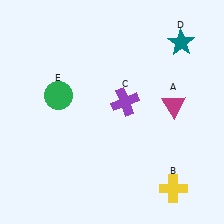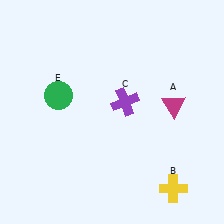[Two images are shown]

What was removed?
The teal star (D) was removed in Image 2.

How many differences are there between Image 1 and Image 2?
There is 1 difference between the two images.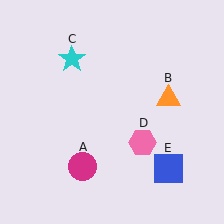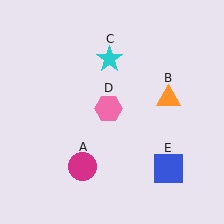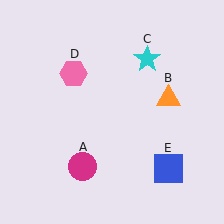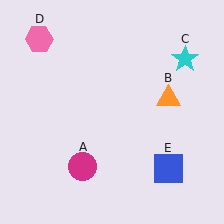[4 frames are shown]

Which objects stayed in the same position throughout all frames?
Magenta circle (object A) and orange triangle (object B) and blue square (object E) remained stationary.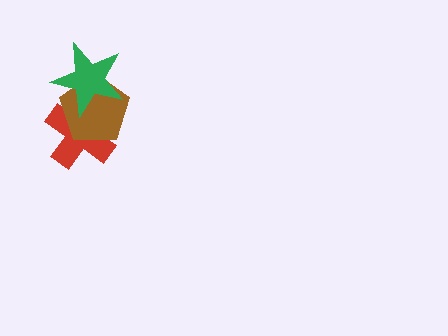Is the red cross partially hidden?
Yes, it is partially covered by another shape.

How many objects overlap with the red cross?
2 objects overlap with the red cross.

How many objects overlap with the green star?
2 objects overlap with the green star.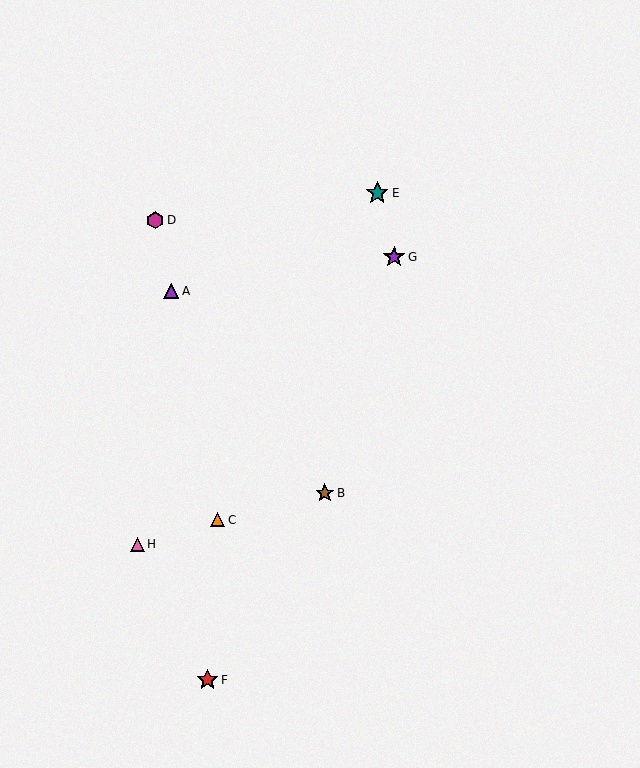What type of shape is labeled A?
Shape A is a purple triangle.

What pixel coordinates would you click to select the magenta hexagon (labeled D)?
Click at (155, 220) to select the magenta hexagon D.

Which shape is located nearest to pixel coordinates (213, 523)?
The orange triangle (labeled C) at (217, 520) is nearest to that location.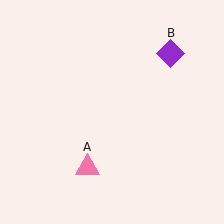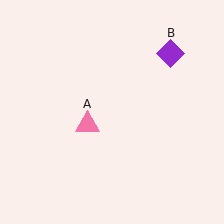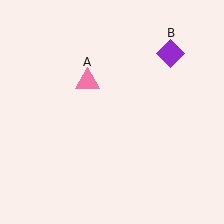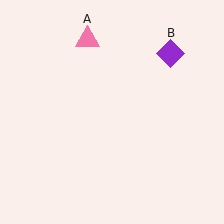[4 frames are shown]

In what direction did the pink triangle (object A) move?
The pink triangle (object A) moved up.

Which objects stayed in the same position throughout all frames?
Purple diamond (object B) remained stationary.